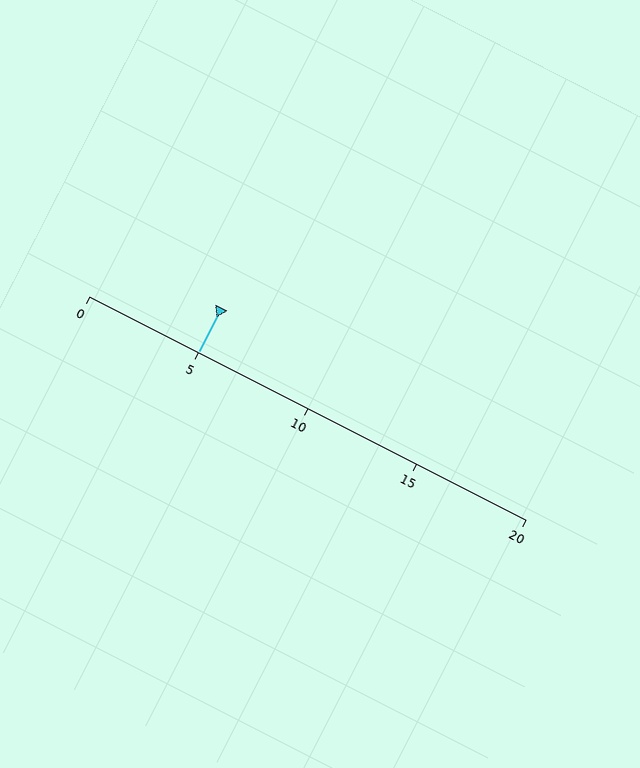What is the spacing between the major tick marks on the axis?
The major ticks are spaced 5 apart.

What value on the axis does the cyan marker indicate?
The marker indicates approximately 5.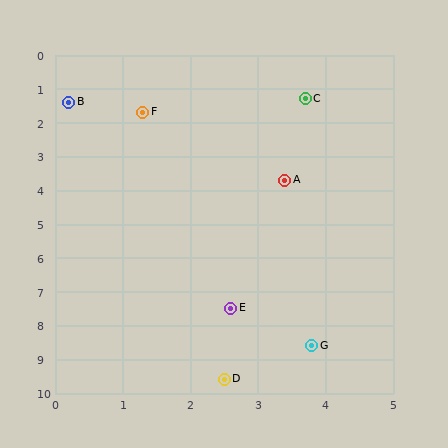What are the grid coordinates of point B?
Point B is at approximately (0.2, 1.4).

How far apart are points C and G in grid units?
Points C and G are about 7.3 grid units apart.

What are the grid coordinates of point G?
Point G is at approximately (3.8, 8.6).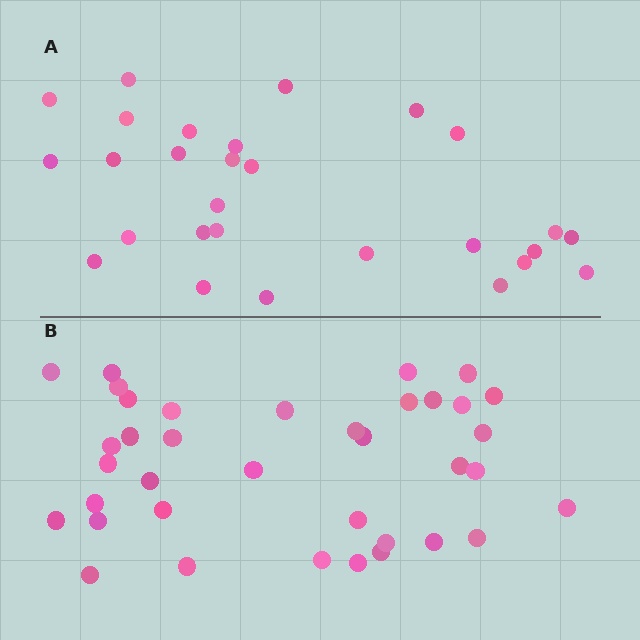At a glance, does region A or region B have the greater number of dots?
Region B (the bottom region) has more dots.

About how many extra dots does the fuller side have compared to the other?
Region B has roughly 8 or so more dots than region A.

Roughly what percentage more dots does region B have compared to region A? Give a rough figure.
About 30% more.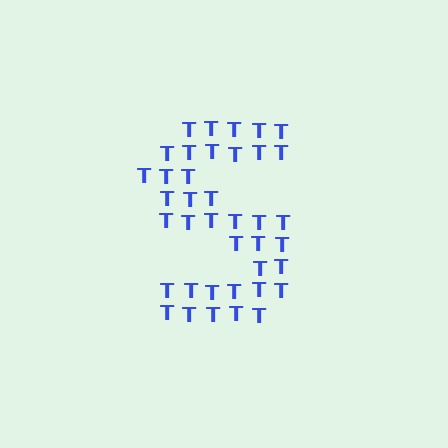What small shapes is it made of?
It is made of small letter T's.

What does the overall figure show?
The overall figure shows the letter S.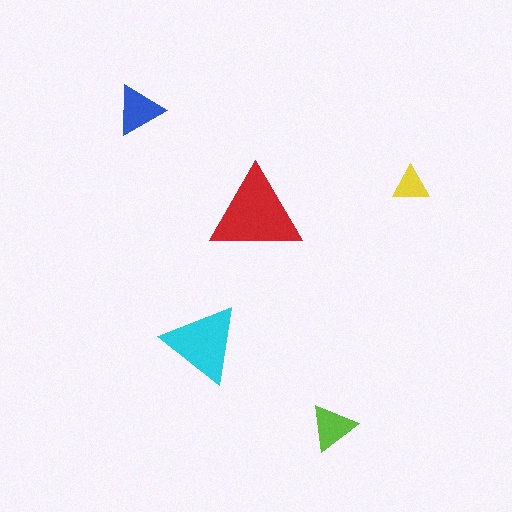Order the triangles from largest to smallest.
the red one, the cyan one, the blue one, the lime one, the yellow one.